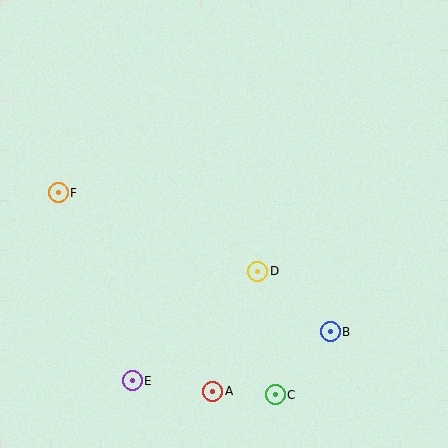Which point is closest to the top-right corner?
Point D is closest to the top-right corner.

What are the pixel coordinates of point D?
Point D is at (258, 271).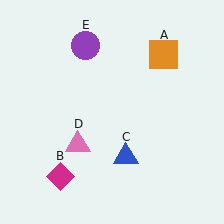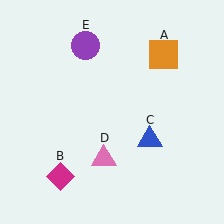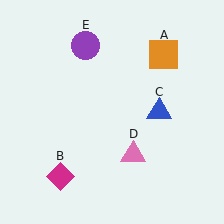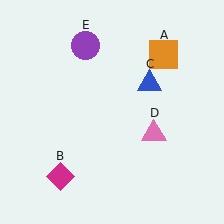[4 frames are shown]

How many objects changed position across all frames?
2 objects changed position: blue triangle (object C), pink triangle (object D).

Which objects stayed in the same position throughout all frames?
Orange square (object A) and magenta diamond (object B) and purple circle (object E) remained stationary.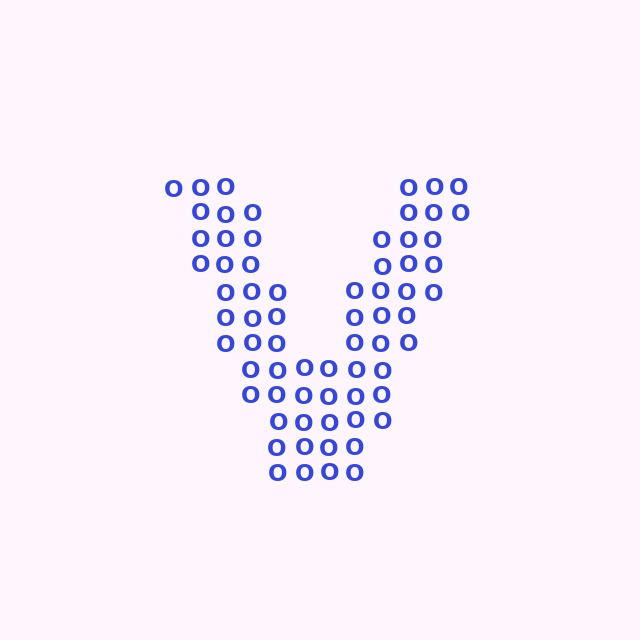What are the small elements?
The small elements are letter O's.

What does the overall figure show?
The overall figure shows the letter V.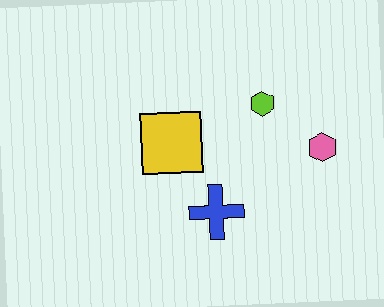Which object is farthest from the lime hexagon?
The blue cross is farthest from the lime hexagon.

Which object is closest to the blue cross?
The yellow square is closest to the blue cross.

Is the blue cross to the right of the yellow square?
Yes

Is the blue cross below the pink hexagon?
Yes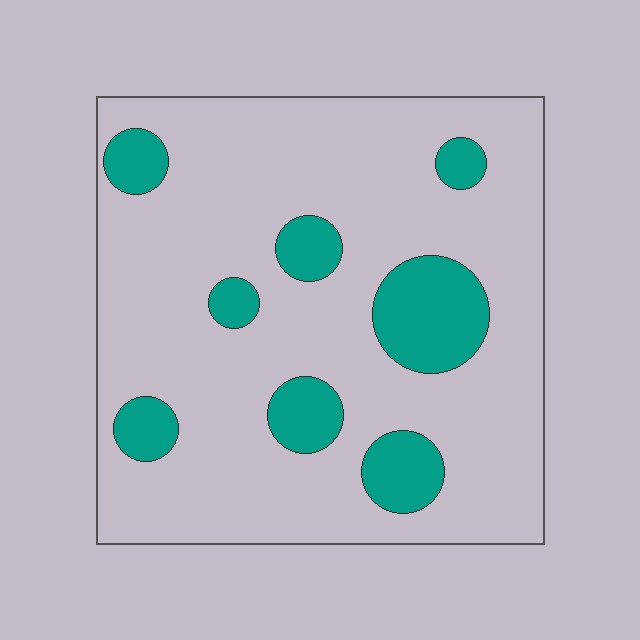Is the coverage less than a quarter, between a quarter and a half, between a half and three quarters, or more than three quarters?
Less than a quarter.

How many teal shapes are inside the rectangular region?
8.